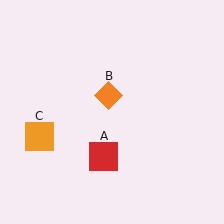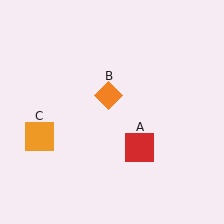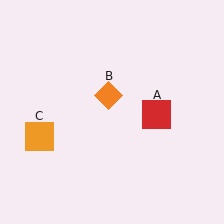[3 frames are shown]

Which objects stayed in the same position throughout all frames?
Orange diamond (object B) and orange square (object C) remained stationary.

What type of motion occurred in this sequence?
The red square (object A) rotated counterclockwise around the center of the scene.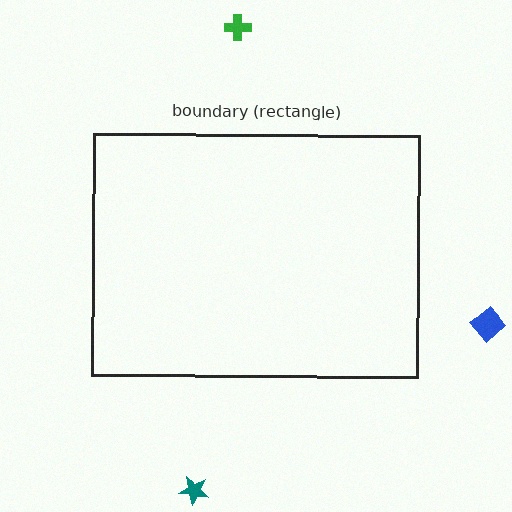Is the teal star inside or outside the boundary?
Outside.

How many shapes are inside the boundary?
0 inside, 3 outside.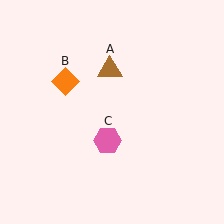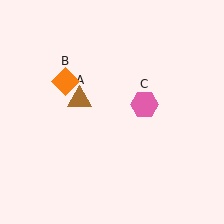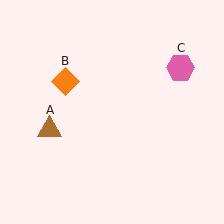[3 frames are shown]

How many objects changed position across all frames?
2 objects changed position: brown triangle (object A), pink hexagon (object C).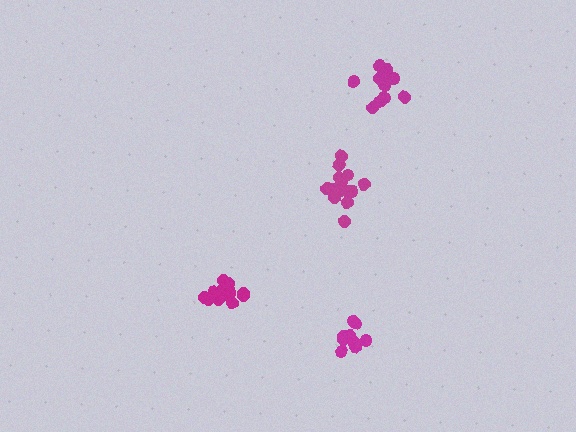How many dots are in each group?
Group 1: 16 dots, Group 2: 15 dots, Group 3: 10 dots, Group 4: 12 dots (53 total).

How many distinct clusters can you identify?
There are 4 distinct clusters.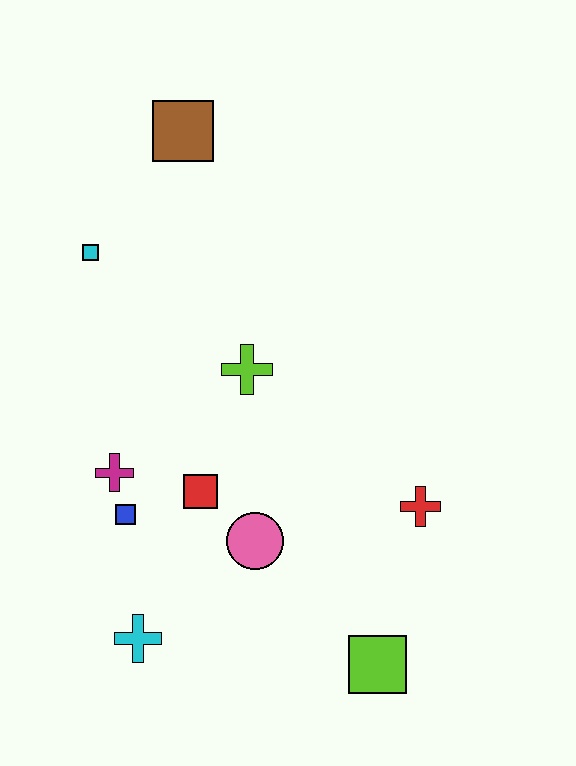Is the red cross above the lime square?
Yes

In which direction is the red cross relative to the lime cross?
The red cross is to the right of the lime cross.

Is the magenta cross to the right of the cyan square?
Yes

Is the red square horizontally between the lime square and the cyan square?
Yes